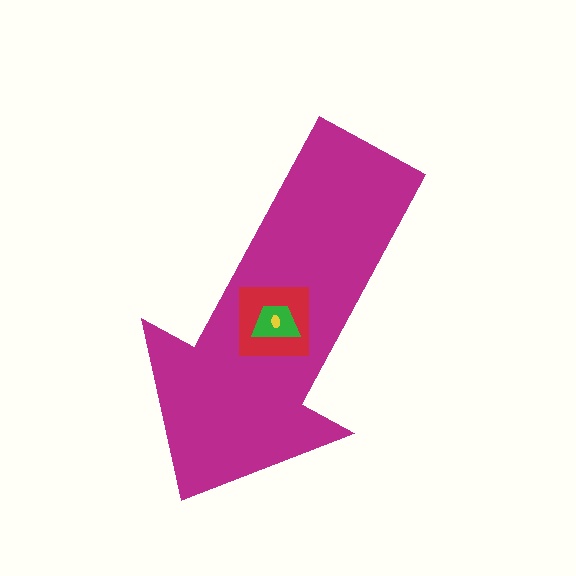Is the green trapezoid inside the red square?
Yes.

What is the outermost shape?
The magenta arrow.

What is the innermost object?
The yellow ellipse.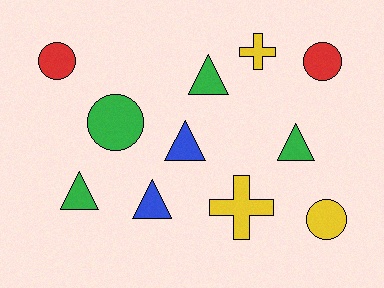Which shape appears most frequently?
Triangle, with 5 objects.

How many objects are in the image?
There are 11 objects.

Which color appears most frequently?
Green, with 4 objects.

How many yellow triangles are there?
There are no yellow triangles.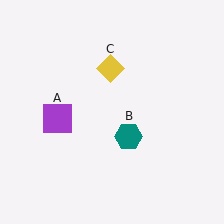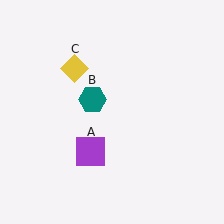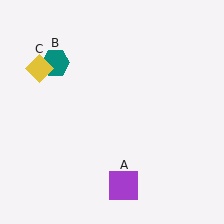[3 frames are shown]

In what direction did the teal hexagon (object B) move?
The teal hexagon (object B) moved up and to the left.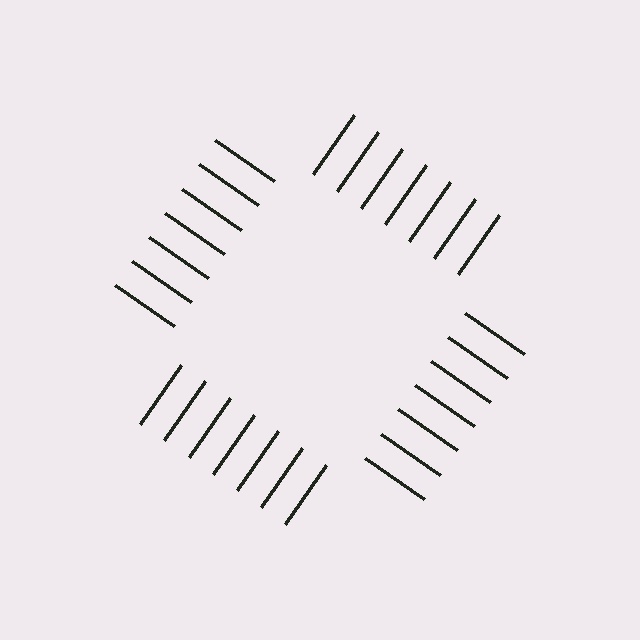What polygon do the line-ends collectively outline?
An illusory square — the line segments terminate on its edges but no continuous stroke is drawn.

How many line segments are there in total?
28 — 7 along each of the 4 edges.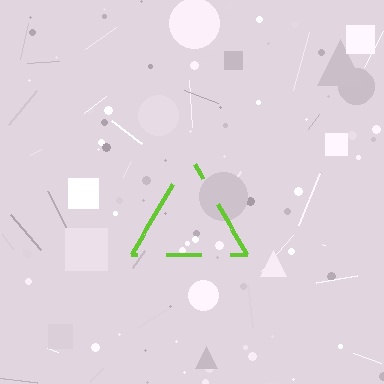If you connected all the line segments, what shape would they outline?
They would outline a triangle.